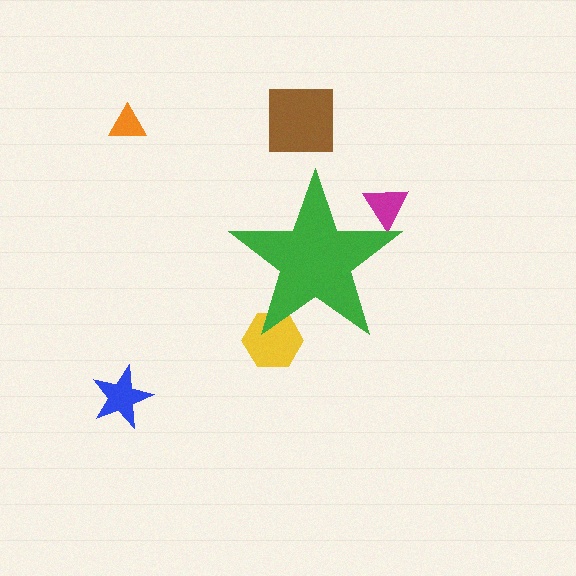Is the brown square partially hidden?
No, the brown square is fully visible.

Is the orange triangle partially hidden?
No, the orange triangle is fully visible.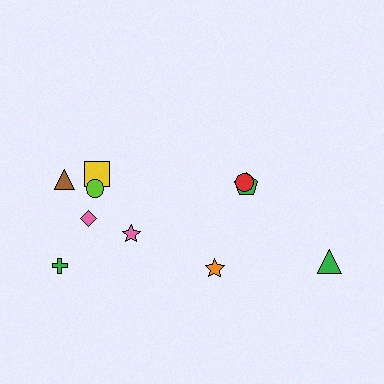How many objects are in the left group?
There are 6 objects.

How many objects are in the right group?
There are 4 objects.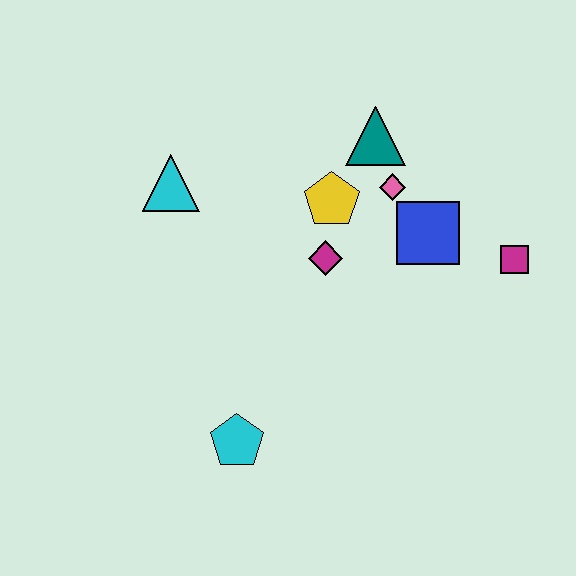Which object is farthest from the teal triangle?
The cyan pentagon is farthest from the teal triangle.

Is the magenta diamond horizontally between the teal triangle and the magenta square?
No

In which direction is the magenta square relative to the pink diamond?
The magenta square is to the right of the pink diamond.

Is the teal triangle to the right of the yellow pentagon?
Yes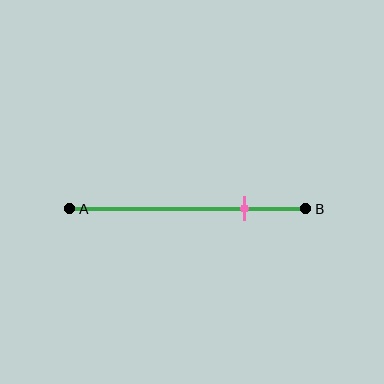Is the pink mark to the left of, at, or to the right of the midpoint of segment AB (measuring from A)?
The pink mark is to the right of the midpoint of segment AB.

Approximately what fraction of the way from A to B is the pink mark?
The pink mark is approximately 75% of the way from A to B.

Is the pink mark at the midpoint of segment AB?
No, the mark is at about 75% from A, not at the 50% midpoint.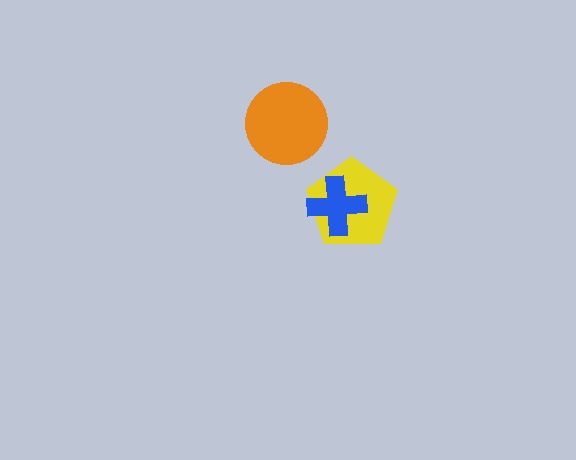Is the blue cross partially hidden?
No, no other shape covers it.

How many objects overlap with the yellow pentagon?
1 object overlaps with the yellow pentagon.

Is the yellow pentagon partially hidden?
Yes, it is partially covered by another shape.